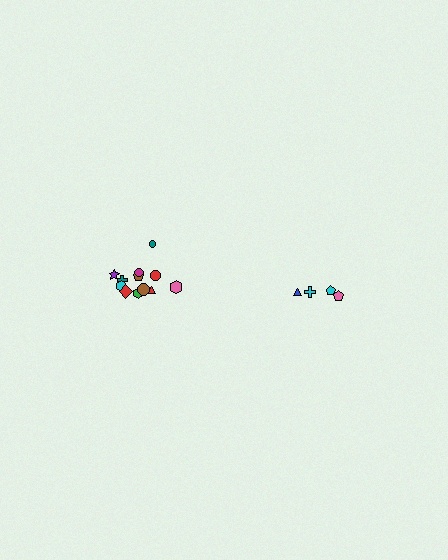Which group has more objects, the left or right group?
The left group.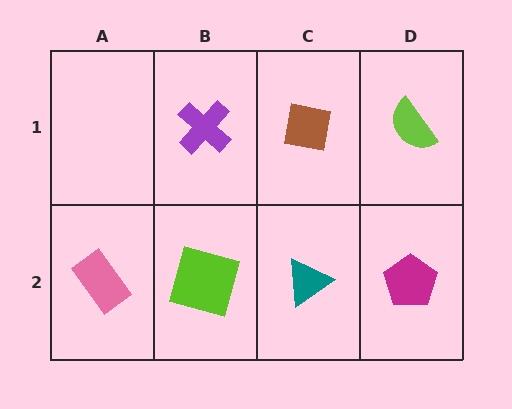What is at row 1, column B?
A purple cross.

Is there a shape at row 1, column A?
No, that cell is empty.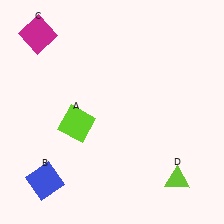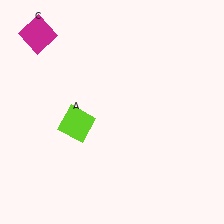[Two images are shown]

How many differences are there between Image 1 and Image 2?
There are 2 differences between the two images.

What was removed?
The lime triangle (D), the blue square (B) were removed in Image 2.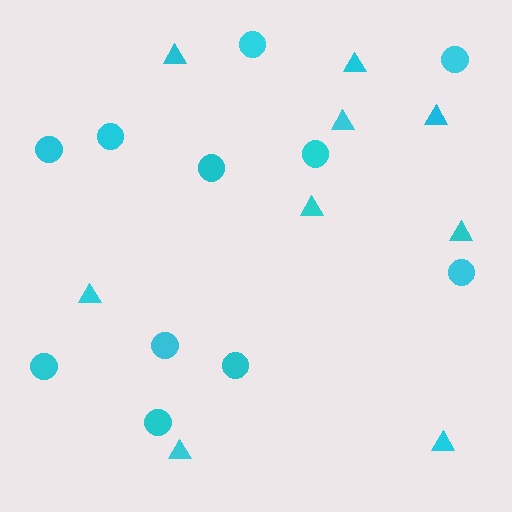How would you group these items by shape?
There are 2 groups: one group of circles (11) and one group of triangles (9).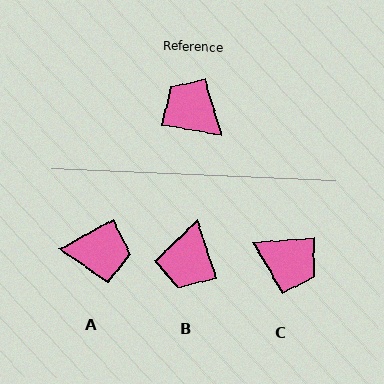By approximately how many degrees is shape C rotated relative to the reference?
Approximately 167 degrees clockwise.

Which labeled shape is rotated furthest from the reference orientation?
C, about 167 degrees away.